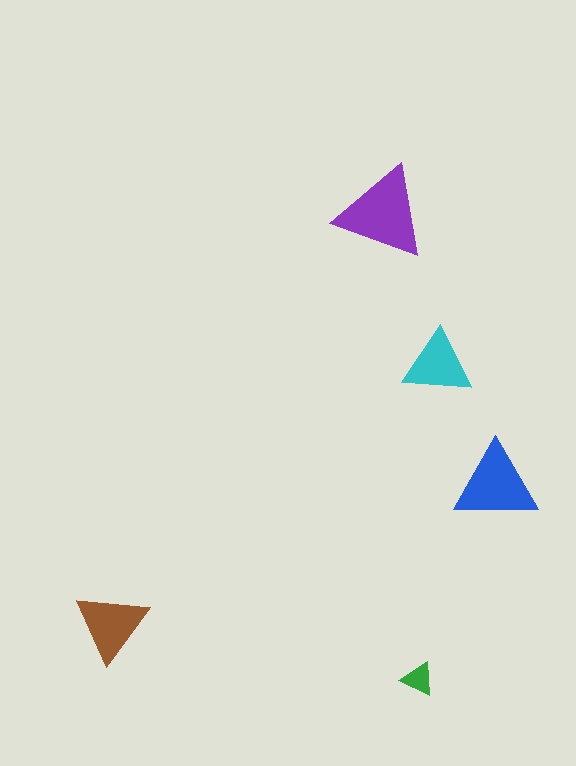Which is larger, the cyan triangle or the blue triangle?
The blue one.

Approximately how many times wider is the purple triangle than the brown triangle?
About 1.5 times wider.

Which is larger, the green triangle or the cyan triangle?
The cyan one.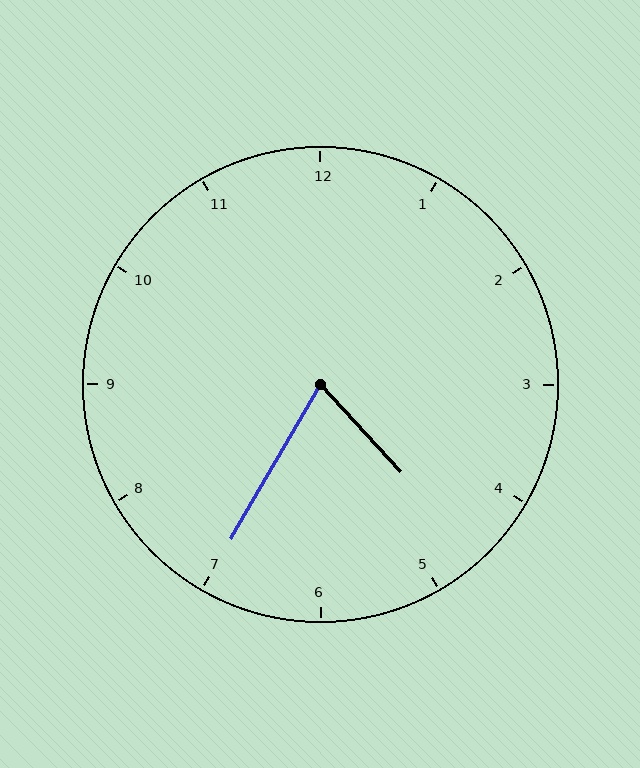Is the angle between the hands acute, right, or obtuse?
It is acute.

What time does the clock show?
4:35.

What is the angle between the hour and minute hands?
Approximately 72 degrees.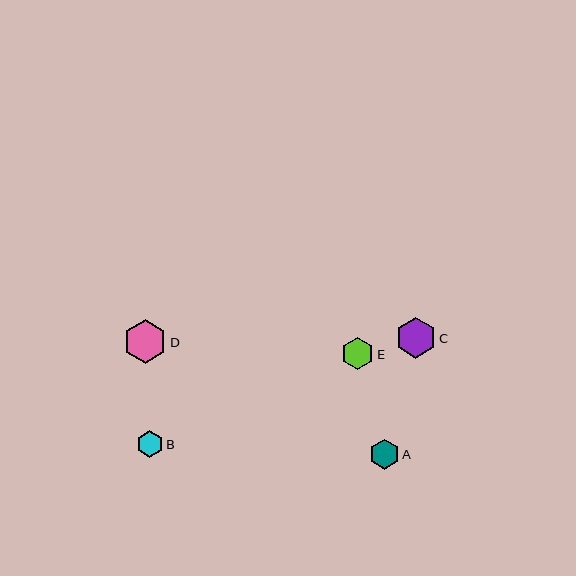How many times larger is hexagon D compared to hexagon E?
Hexagon D is approximately 1.3 times the size of hexagon E.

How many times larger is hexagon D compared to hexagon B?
Hexagon D is approximately 1.6 times the size of hexagon B.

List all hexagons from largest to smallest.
From largest to smallest: D, C, E, A, B.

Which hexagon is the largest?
Hexagon D is the largest with a size of approximately 43 pixels.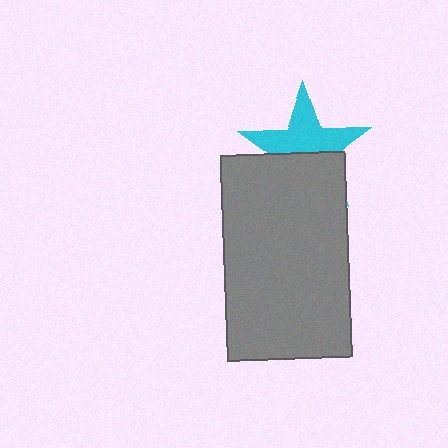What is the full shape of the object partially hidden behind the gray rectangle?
The partially hidden object is a cyan star.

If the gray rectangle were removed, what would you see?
You would see the complete cyan star.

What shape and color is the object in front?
The object in front is a gray rectangle.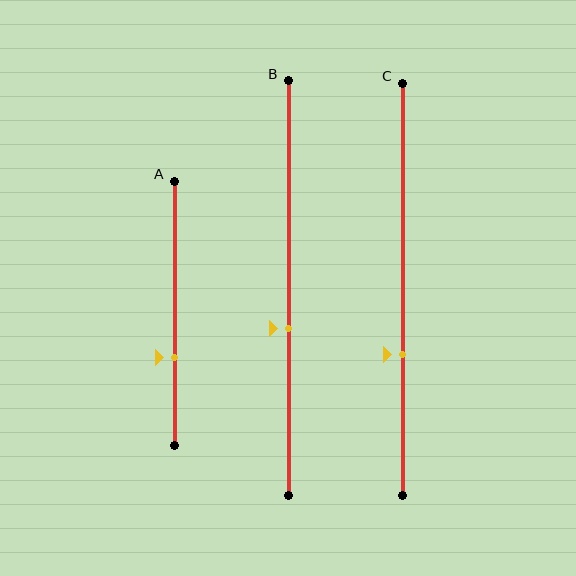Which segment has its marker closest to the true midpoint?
Segment B has its marker closest to the true midpoint.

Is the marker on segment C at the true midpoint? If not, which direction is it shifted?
No, the marker on segment C is shifted downward by about 16% of the segment length.